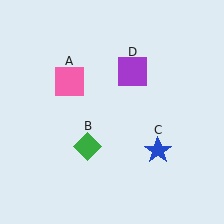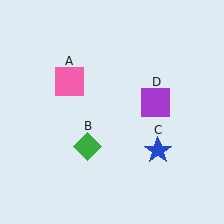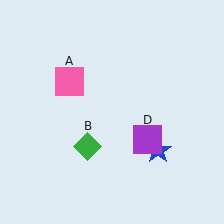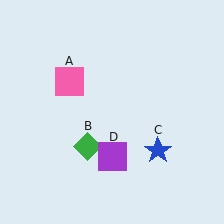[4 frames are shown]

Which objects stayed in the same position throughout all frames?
Pink square (object A) and green diamond (object B) and blue star (object C) remained stationary.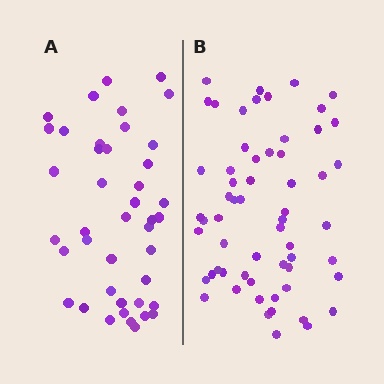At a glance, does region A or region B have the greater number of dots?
Region B (the right region) has more dots.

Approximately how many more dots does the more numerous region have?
Region B has approximately 20 more dots than region A.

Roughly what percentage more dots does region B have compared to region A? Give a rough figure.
About 45% more.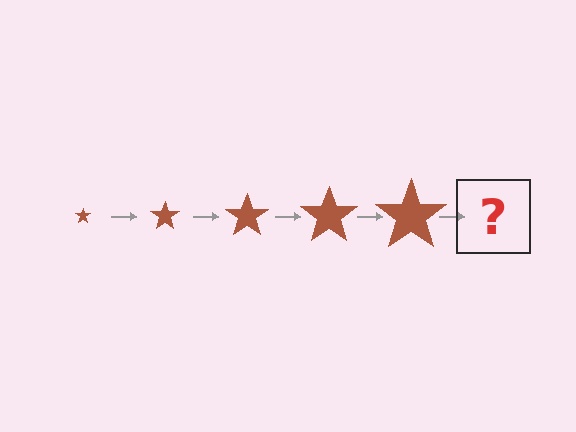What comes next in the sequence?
The next element should be a brown star, larger than the previous one.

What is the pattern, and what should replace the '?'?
The pattern is that the star gets progressively larger each step. The '?' should be a brown star, larger than the previous one.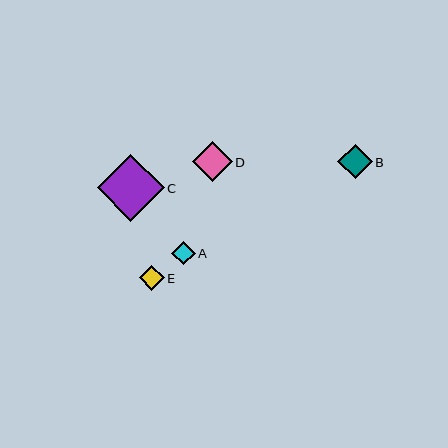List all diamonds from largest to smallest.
From largest to smallest: C, D, B, E, A.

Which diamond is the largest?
Diamond C is the largest with a size of approximately 67 pixels.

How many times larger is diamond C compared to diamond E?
Diamond C is approximately 2.7 times the size of diamond E.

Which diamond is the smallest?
Diamond A is the smallest with a size of approximately 23 pixels.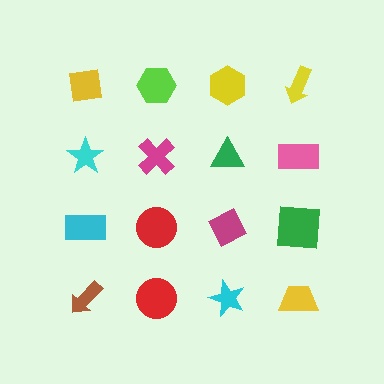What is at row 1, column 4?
A yellow arrow.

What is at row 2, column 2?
A magenta cross.